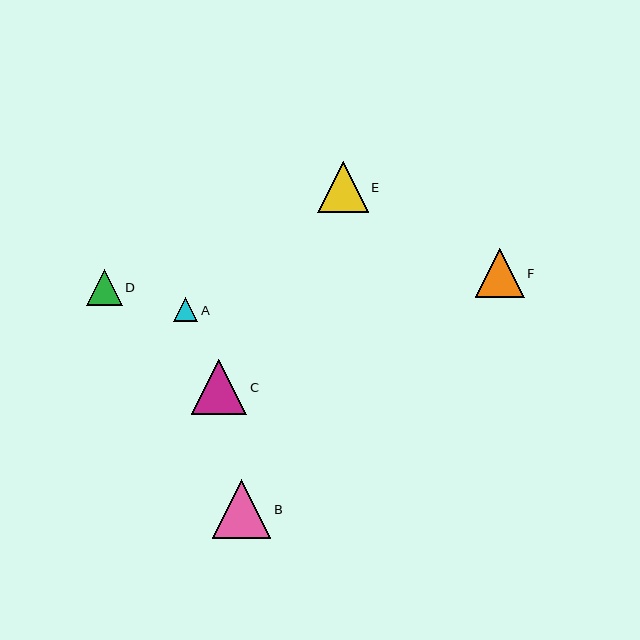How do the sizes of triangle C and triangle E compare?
Triangle C and triangle E are approximately the same size.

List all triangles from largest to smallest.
From largest to smallest: B, C, E, F, D, A.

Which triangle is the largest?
Triangle B is the largest with a size of approximately 58 pixels.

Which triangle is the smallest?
Triangle A is the smallest with a size of approximately 24 pixels.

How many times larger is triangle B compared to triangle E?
Triangle B is approximately 1.1 times the size of triangle E.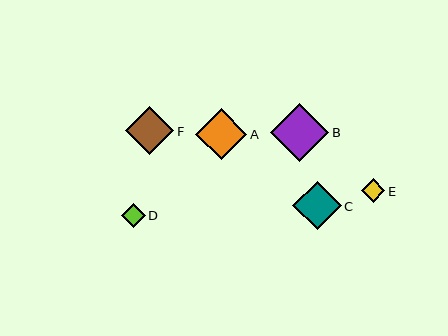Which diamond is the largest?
Diamond B is the largest with a size of approximately 58 pixels.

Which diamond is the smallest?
Diamond D is the smallest with a size of approximately 24 pixels.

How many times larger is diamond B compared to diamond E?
Diamond B is approximately 2.4 times the size of diamond E.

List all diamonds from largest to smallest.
From largest to smallest: B, A, C, F, E, D.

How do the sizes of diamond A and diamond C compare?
Diamond A and diamond C are approximately the same size.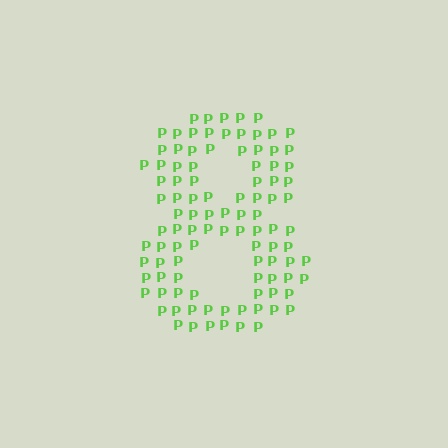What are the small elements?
The small elements are letter P's.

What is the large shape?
The large shape is the digit 8.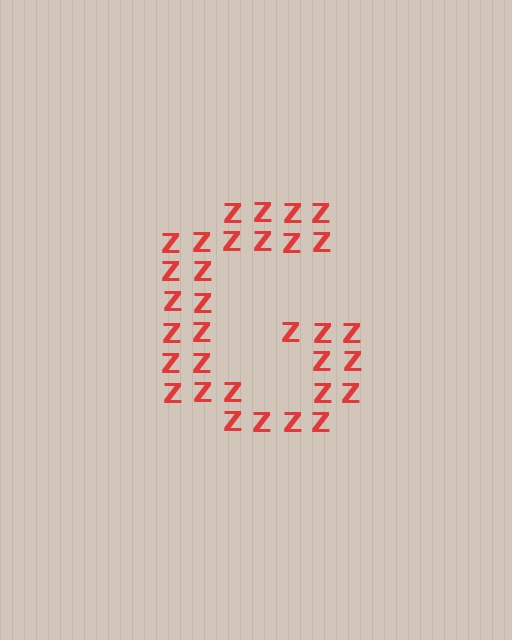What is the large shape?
The large shape is the letter G.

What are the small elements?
The small elements are letter Z's.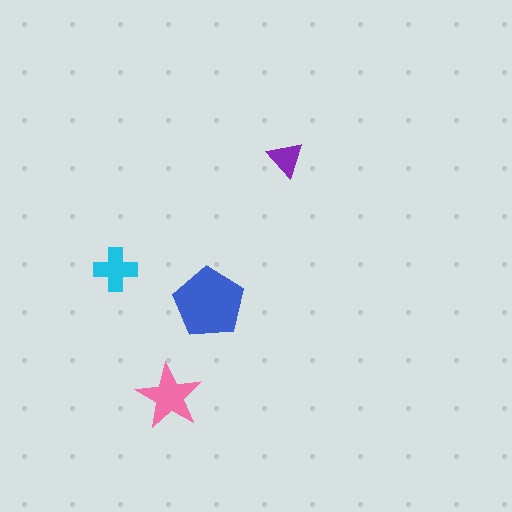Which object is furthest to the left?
The cyan cross is leftmost.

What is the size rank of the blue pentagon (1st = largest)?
1st.